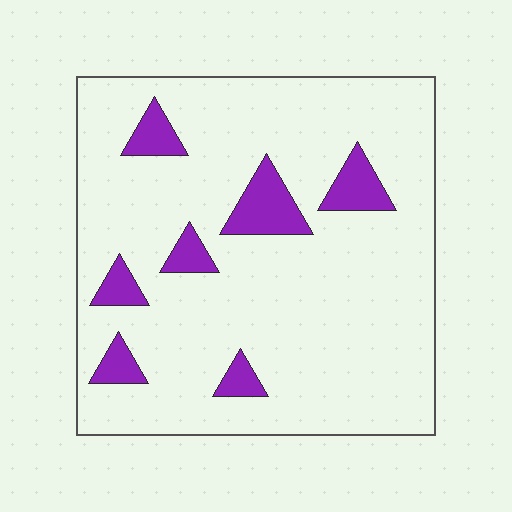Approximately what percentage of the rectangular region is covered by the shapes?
Approximately 10%.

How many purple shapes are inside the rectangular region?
7.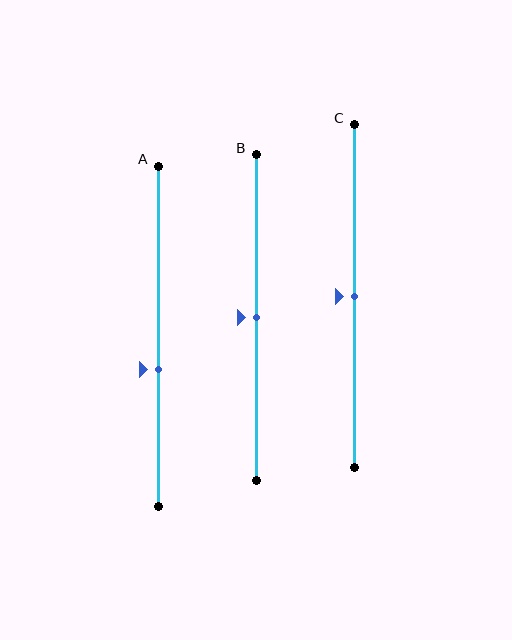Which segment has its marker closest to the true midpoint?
Segment B has its marker closest to the true midpoint.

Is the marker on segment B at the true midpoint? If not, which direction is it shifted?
Yes, the marker on segment B is at the true midpoint.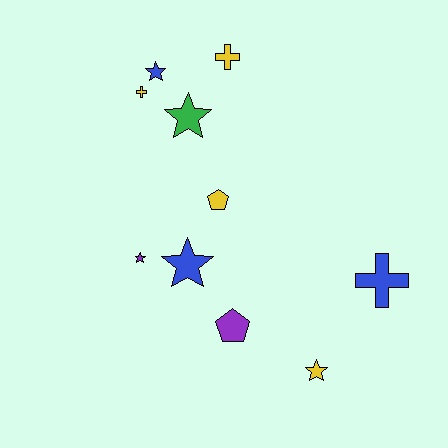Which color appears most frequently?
Yellow, with 4 objects.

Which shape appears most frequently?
Star, with 5 objects.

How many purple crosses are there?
There are no purple crosses.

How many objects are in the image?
There are 10 objects.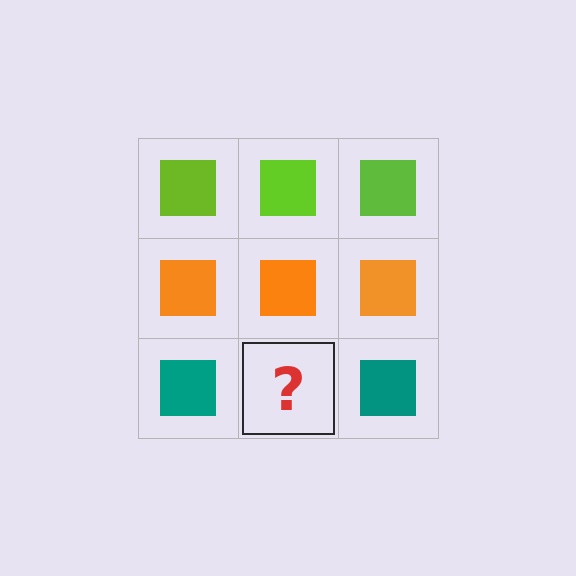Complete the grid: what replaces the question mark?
The question mark should be replaced with a teal square.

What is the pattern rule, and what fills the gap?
The rule is that each row has a consistent color. The gap should be filled with a teal square.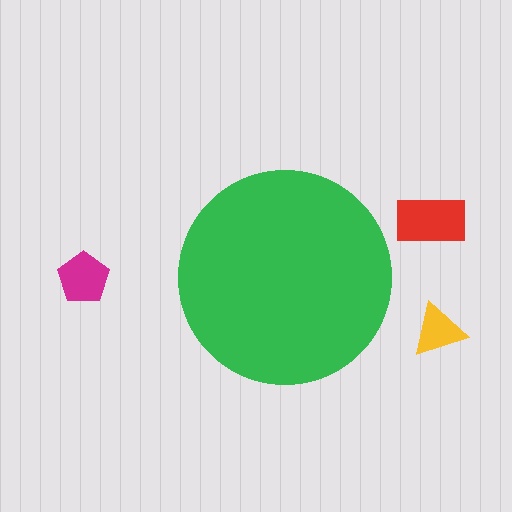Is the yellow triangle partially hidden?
No, the yellow triangle is fully visible.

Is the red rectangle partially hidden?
No, the red rectangle is fully visible.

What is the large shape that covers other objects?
A green circle.